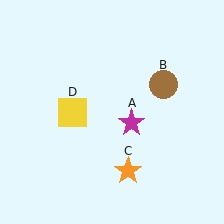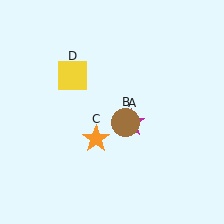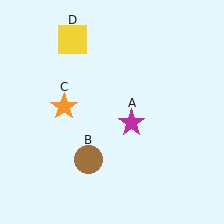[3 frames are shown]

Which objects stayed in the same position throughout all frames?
Magenta star (object A) remained stationary.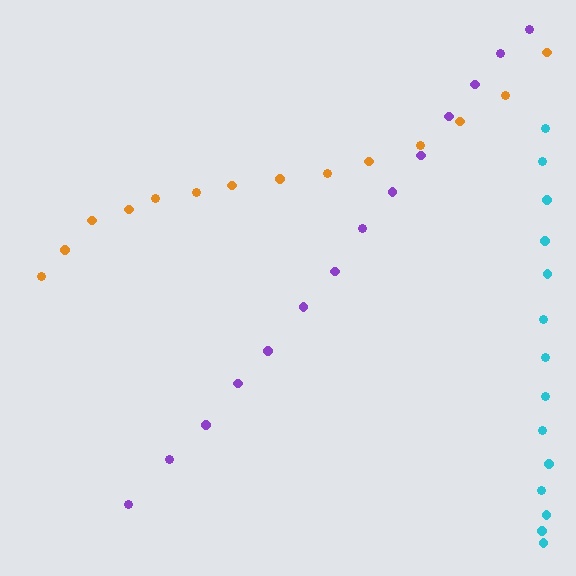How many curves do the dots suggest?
There are 3 distinct paths.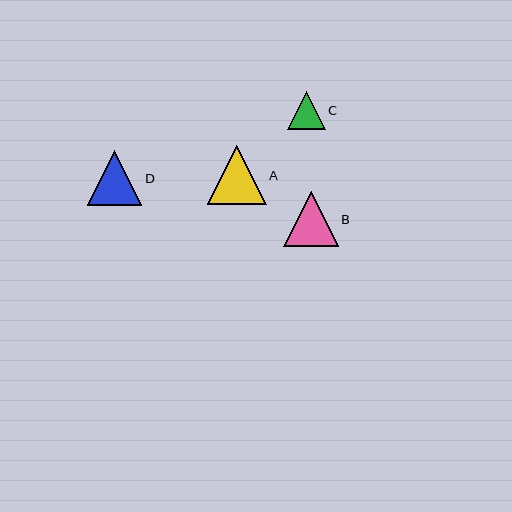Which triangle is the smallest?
Triangle C is the smallest with a size of approximately 38 pixels.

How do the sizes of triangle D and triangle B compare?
Triangle D and triangle B are approximately the same size.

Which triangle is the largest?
Triangle A is the largest with a size of approximately 59 pixels.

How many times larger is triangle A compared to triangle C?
Triangle A is approximately 1.6 times the size of triangle C.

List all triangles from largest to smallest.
From largest to smallest: A, D, B, C.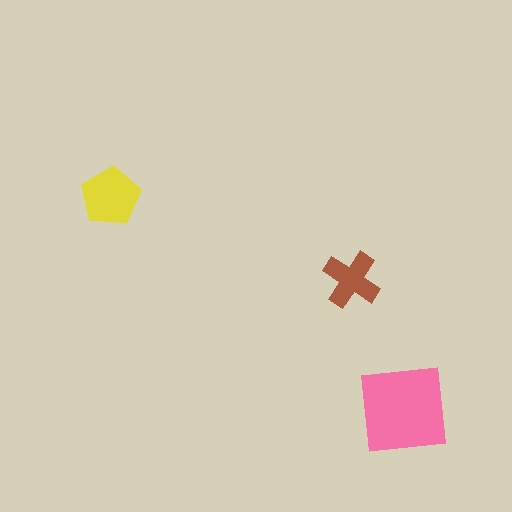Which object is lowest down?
The pink square is bottommost.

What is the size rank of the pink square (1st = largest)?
1st.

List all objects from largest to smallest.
The pink square, the yellow pentagon, the brown cross.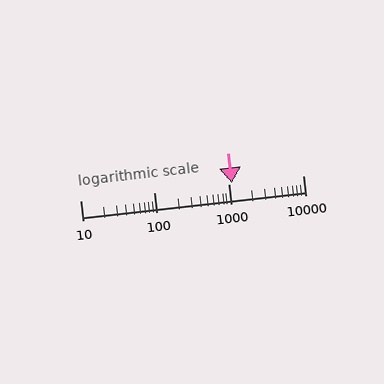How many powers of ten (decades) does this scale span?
The scale spans 3 decades, from 10 to 10000.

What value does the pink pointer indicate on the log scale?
The pointer indicates approximately 1100.